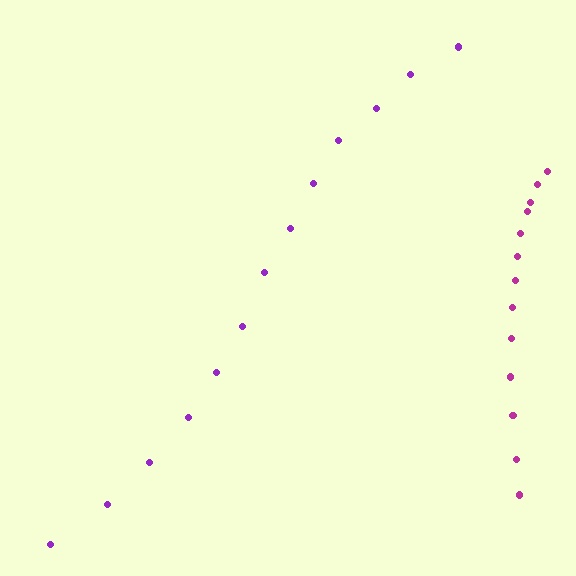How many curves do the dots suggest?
There are 2 distinct paths.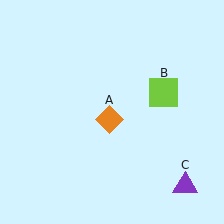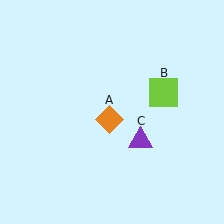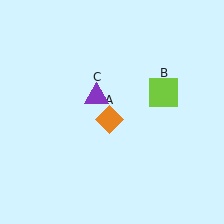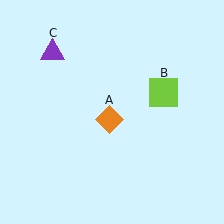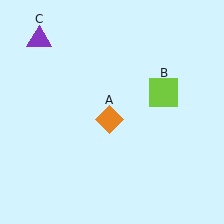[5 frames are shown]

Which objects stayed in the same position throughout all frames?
Orange diamond (object A) and lime square (object B) remained stationary.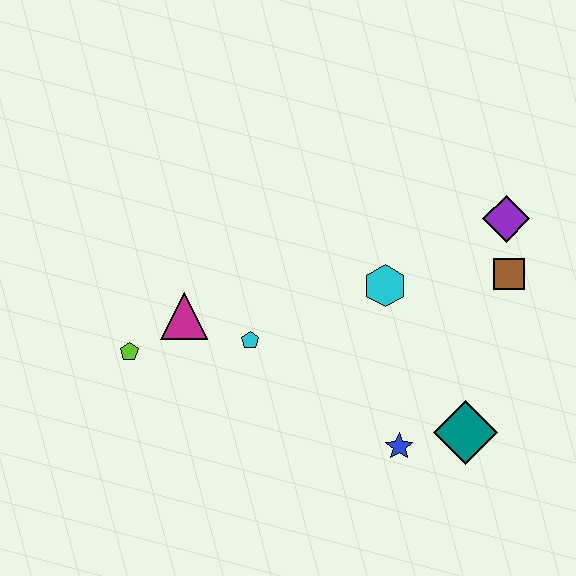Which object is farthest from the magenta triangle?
The purple diamond is farthest from the magenta triangle.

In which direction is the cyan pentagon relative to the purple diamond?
The cyan pentagon is to the left of the purple diamond.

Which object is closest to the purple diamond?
The brown square is closest to the purple diamond.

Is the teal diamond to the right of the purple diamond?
No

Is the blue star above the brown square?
No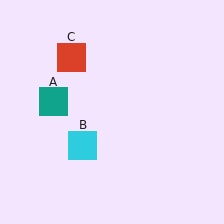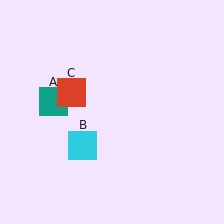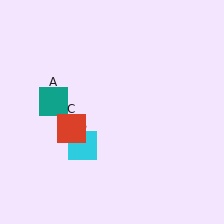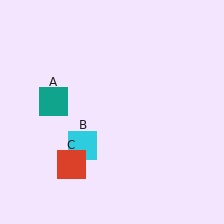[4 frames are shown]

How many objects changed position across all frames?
1 object changed position: red square (object C).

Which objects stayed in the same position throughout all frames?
Teal square (object A) and cyan square (object B) remained stationary.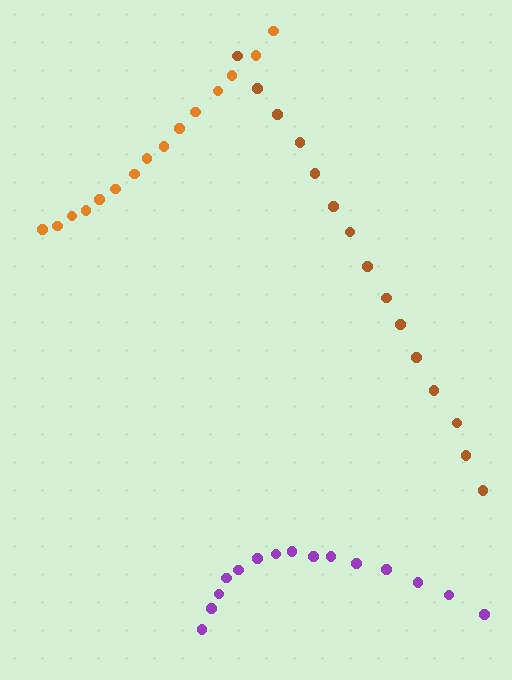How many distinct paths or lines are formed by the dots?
There are 3 distinct paths.